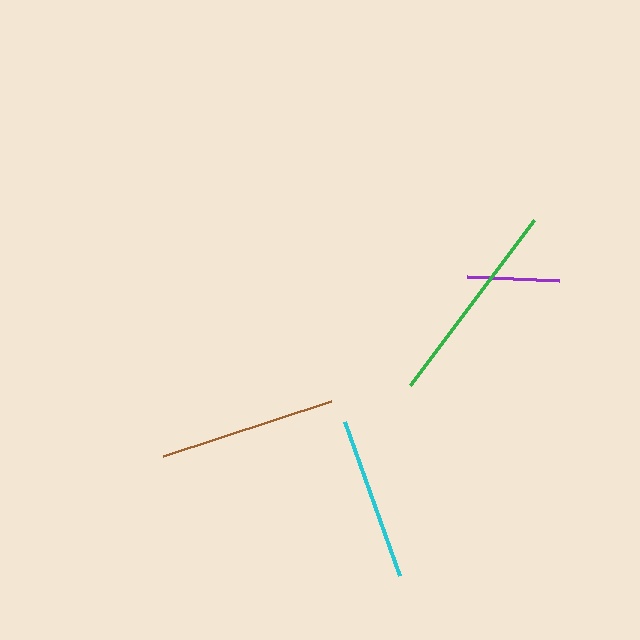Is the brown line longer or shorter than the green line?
The green line is longer than the brown line.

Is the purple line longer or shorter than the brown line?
The brown line is longer than the purple line.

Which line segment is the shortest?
The purple line is the shortest at approximately 92 pixels.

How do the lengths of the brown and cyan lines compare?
The brown and cyan lines are approximately the same length.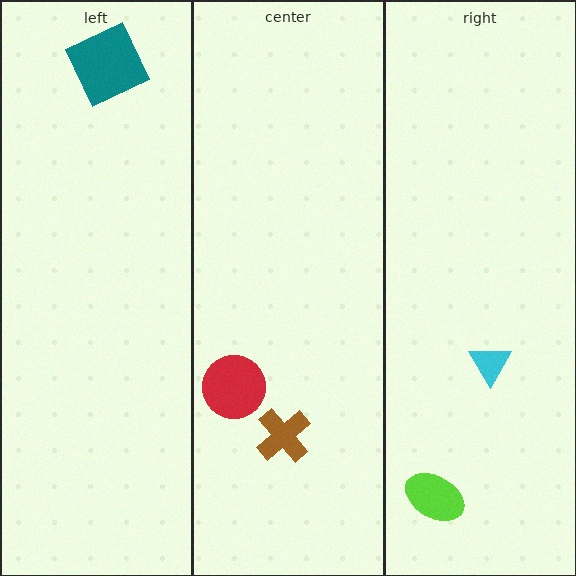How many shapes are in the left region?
1.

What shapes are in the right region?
The cyan triangle, the lime ellipse.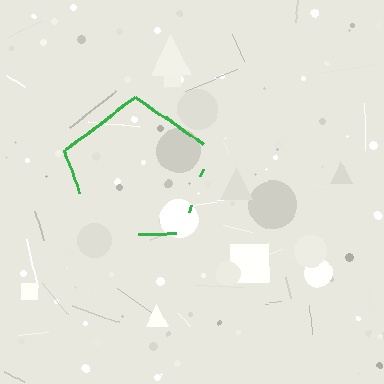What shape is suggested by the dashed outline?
The dashed outline suggests a pentagon.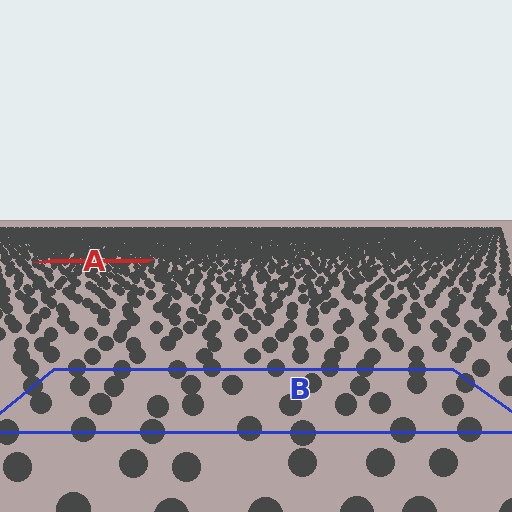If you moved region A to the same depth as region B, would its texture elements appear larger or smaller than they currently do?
They would appear larger. At a closer depth, the same texture elements are projected at a bigger on-screen size.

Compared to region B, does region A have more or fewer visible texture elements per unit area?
Region A has more texture elements per unit area — they are packed more densely because it is farther away.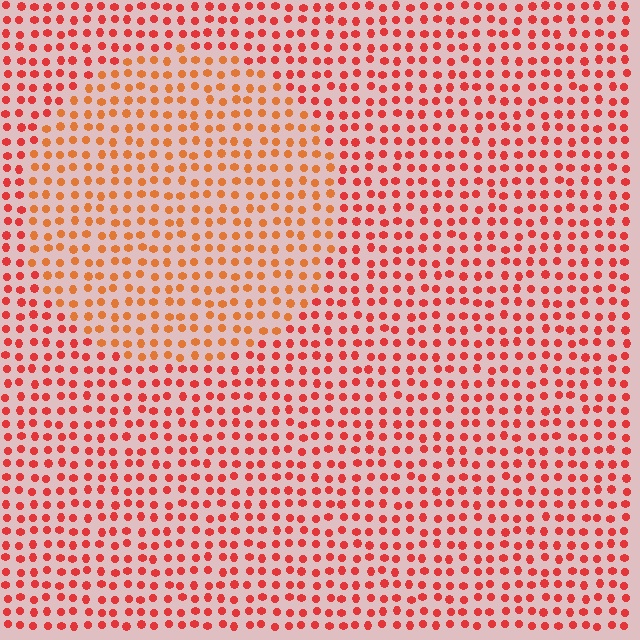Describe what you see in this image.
The image is filled with small red elements in a uniform arrangement. A circle-shaped region is visible where the elements are tinted to a slightly different hue, forming a subtle color boundary.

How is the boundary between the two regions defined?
The boundary is defined purely by a slight shift in hue (about 24 degrees). Spacing, size, and orientation are identical on both sides.